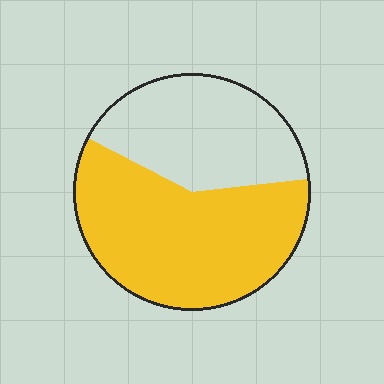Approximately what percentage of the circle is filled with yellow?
Approximately 60%.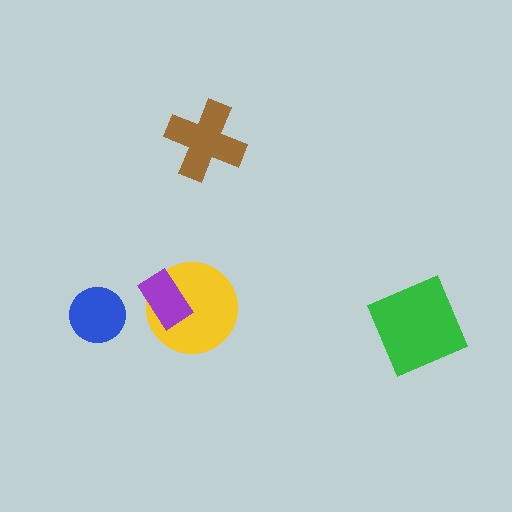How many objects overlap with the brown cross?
0 objects overlap with the brown cross.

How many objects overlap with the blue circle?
0 objects overlap with the blue circle.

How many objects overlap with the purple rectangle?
1 object overlaps with the purple rectangle.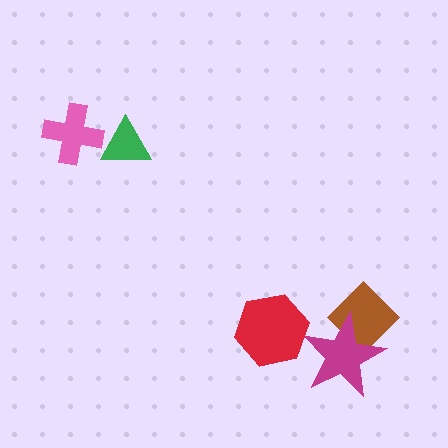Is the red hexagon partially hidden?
No, no other shape covers it.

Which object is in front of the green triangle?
The pink cross is in front of the green triangle.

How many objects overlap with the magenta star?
1 object overlaps with the magenta star.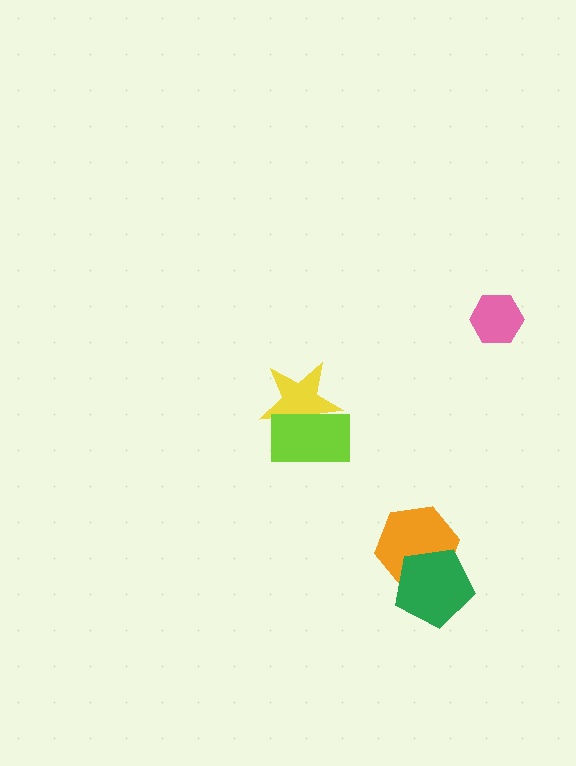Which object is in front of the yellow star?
The lime rectangle is in front of the yellow star.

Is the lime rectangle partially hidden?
No, no other shape covers it.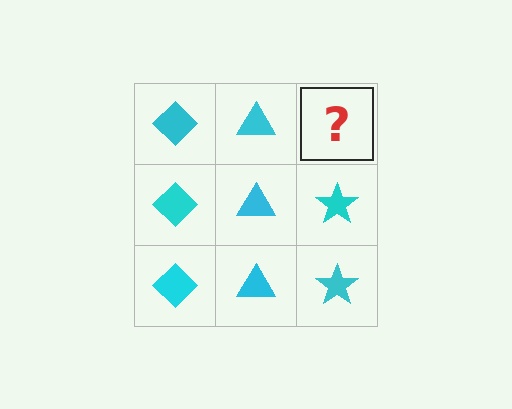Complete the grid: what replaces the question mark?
The question mark should be replaced with a cyan star.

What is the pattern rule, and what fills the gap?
The rule is that each column has a consistent shape. The gap should be filled with a cyan star.